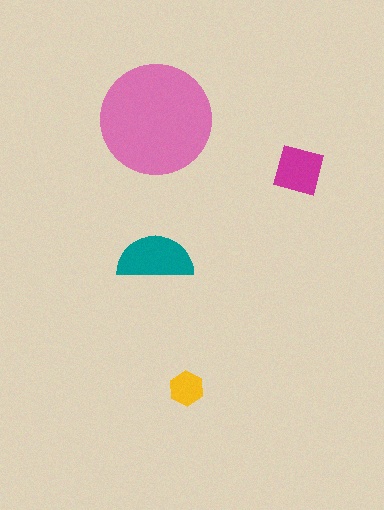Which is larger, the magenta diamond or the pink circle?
The pink circle.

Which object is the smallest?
The yellow hexagon.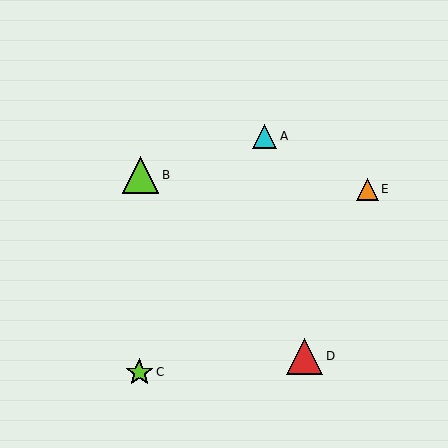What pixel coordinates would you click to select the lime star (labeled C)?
Click at (139, 372) to select the lime star C.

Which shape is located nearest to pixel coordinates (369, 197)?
The orange triangle (labeled E) at (368, 189) is nearest to that location.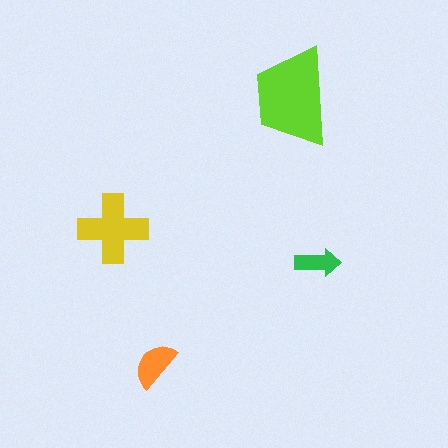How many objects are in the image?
There are 4 objects in the image.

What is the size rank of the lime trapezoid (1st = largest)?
1st.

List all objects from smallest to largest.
The green arrow, the orange semicircle, the yellow cross, the lime trapezoid.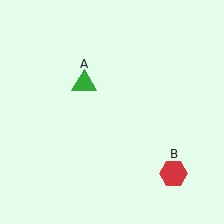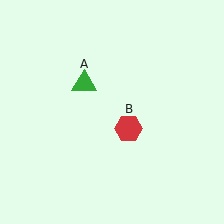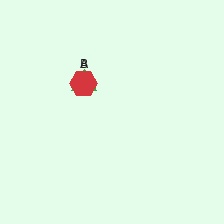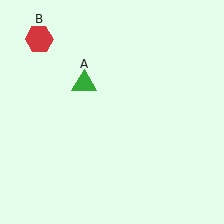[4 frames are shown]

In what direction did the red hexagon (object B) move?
The red hexagon (object B) moved up and to the left.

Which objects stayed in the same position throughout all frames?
Green triangle (object A) remained stationary.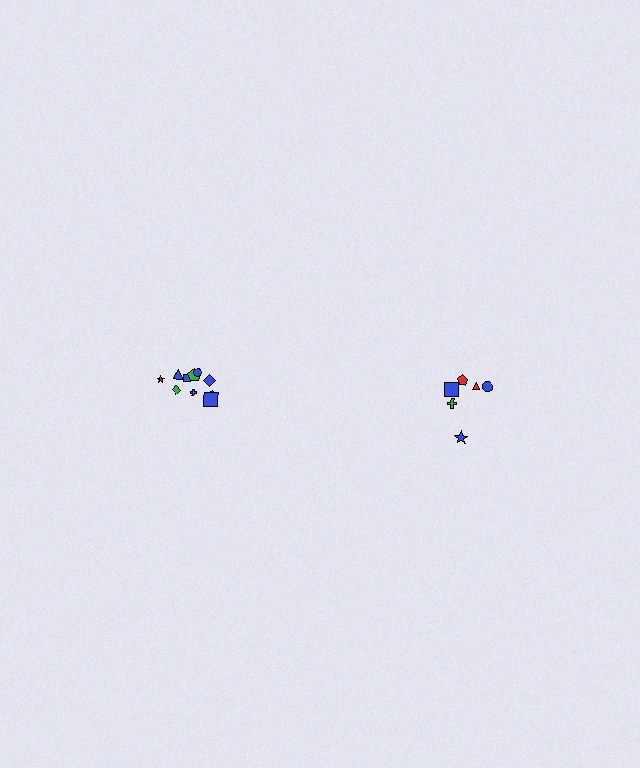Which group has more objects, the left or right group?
The left group.